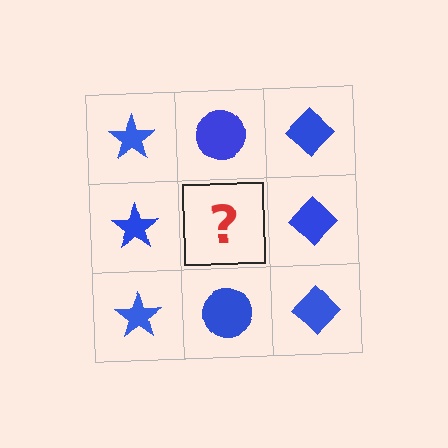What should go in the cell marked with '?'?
The missing cell should contain a blue circle.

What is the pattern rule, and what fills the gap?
The rule is that each column has a consistent shape. The gap should be filled with a blue circle.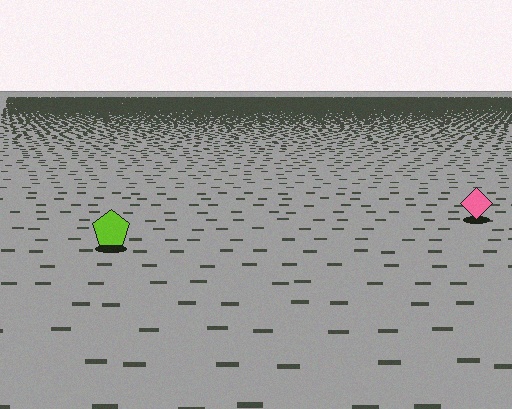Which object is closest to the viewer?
The lime pentagon is closest. The texture marks near it are larger and more spread out.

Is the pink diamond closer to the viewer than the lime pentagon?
No. The lime pentagon is closer — you can tell from the texture gradient: the ground texture is coarser near it.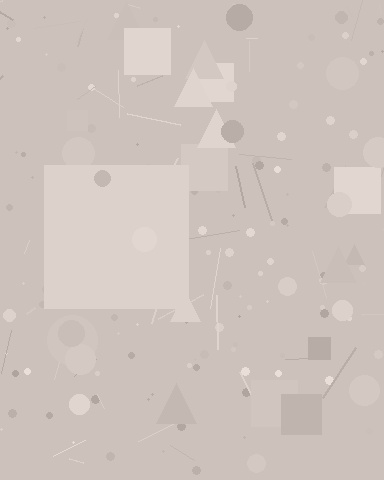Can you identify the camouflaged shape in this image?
The camouflaged shape is a square.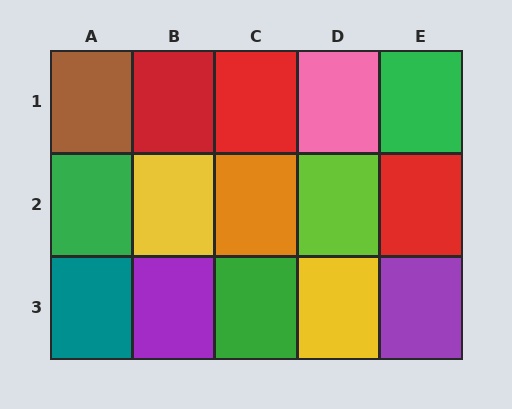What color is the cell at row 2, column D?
Lime.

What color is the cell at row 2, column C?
Orange.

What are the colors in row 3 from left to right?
Teal, purple, green, yellow, purple.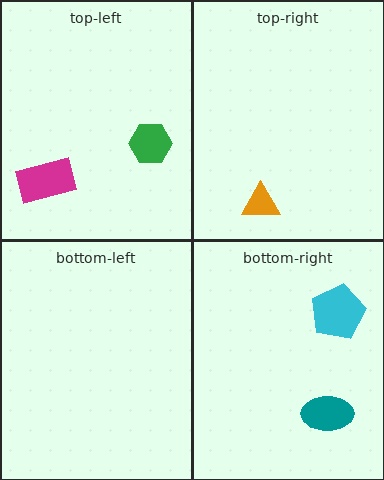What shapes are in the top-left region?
The magenta rectangle, the green hexagon.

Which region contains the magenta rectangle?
The top-left region.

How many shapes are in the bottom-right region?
2.